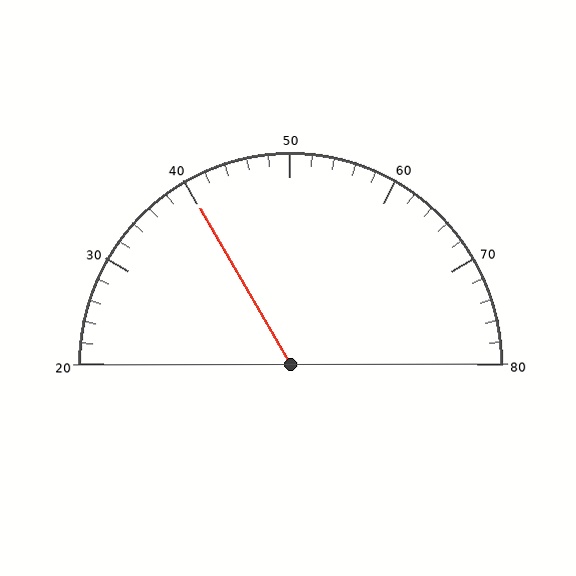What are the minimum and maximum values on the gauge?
The gauge ranges from 20 to 80.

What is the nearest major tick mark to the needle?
The nearest major tick mark is 40.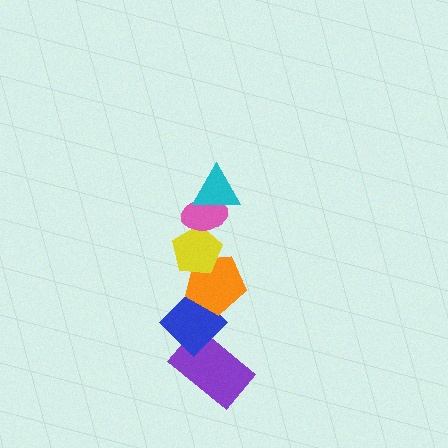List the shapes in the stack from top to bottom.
From top to bottom: the cyan triangle, the pink ellipse, the yellow pentagon, the orange pentagon, the blue diamond, the purple rectangle.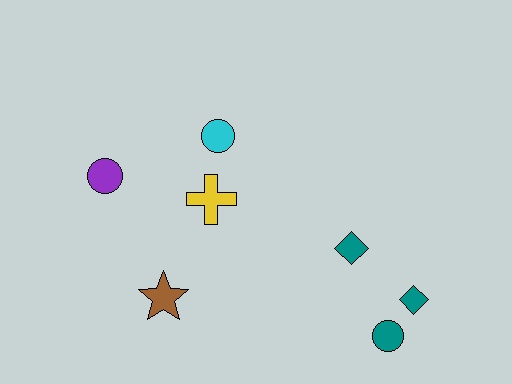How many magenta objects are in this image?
There are no magenta objects.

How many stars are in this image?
There is 1 star.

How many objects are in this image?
There are 7 objects.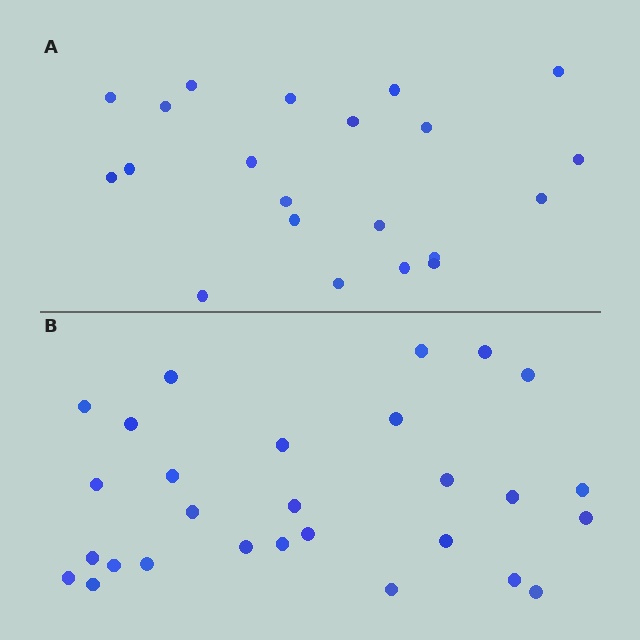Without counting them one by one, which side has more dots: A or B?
Region B (the bottom region) has more dots.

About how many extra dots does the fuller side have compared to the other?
Region B has roughly 8 or so more dots than region A.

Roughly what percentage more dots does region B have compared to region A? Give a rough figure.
About 35% more.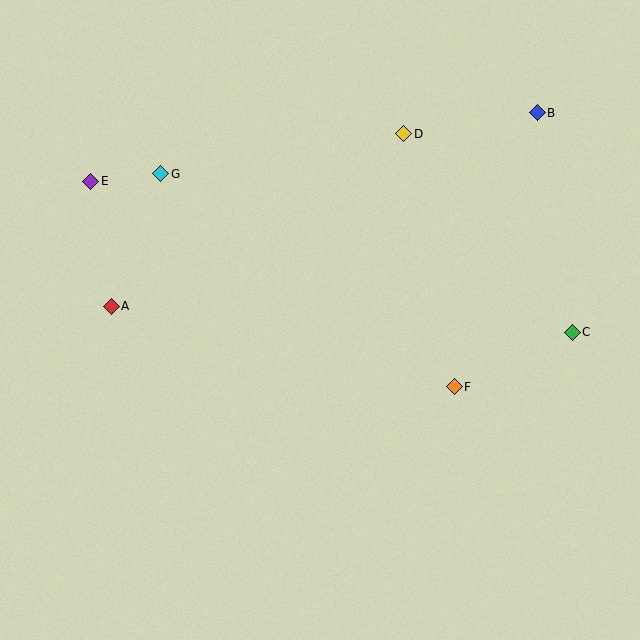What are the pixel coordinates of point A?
Point A is at (111, 306).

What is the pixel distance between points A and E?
The distance between A and E is 127 pixels.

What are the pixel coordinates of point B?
Point B is at (537, 113).